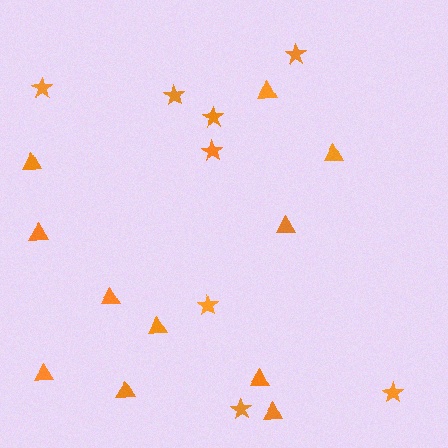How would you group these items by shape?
There are 2 groups: one group of stars (8) and one group of triangles (11).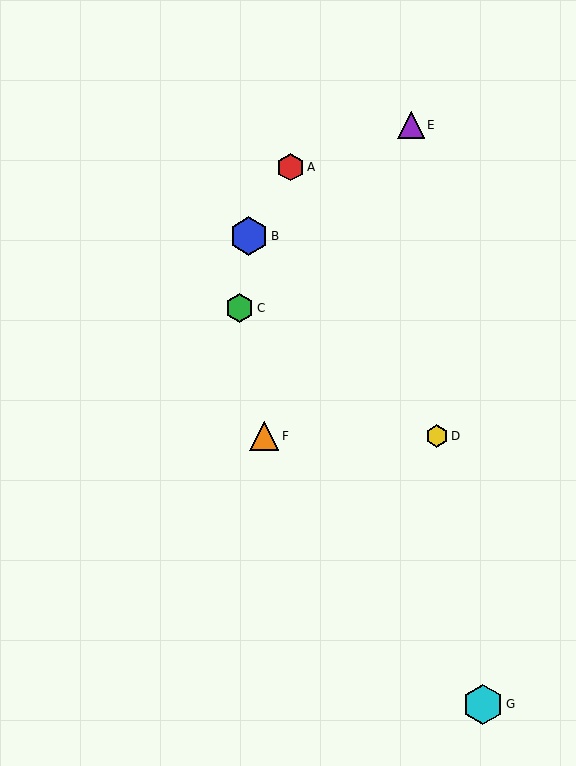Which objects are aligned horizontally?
Objects D, F are aligned horizontally.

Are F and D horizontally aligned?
Yes, both are at y≈436.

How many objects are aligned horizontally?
2 objects (D, F) are aligned horizontally.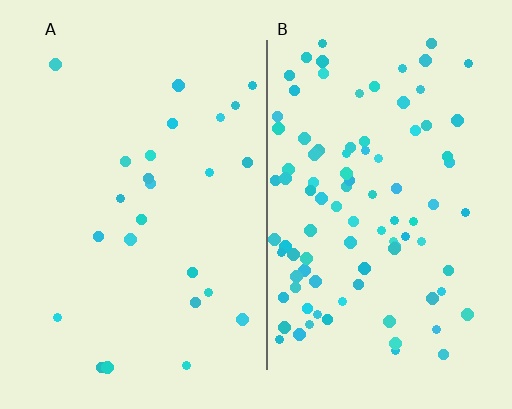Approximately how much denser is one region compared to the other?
Approximately 3.8× — region B over region A.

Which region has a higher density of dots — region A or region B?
B (the right).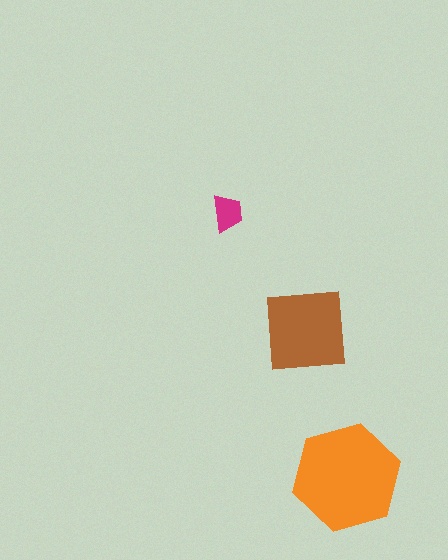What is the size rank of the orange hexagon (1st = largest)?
1st.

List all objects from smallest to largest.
The magenta trapezoid, the brown square, the orange hexagon.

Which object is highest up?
The magenta trapezoid is topmost.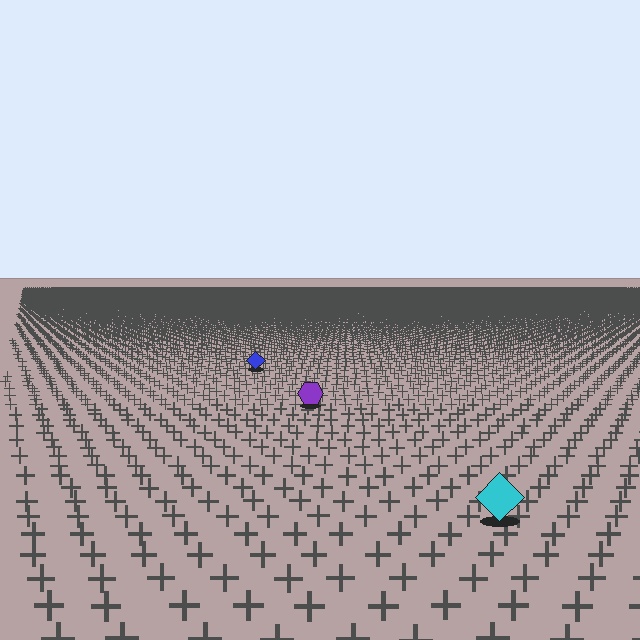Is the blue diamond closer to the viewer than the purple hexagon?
No. The purple hexagon is closer — you can tell from the texture gradient: the ground texture is coarser near it.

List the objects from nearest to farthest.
From nearest to farthest: the cyan diamond, the purple hexagon, the blue diamond.